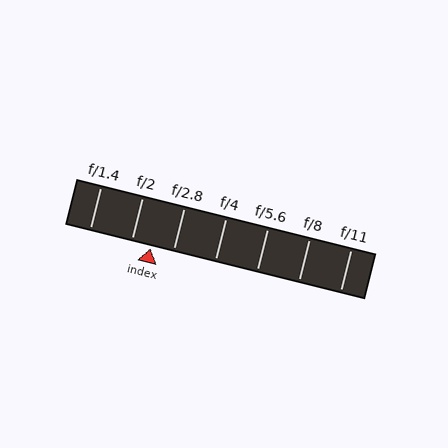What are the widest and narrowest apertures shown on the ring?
The widest aperture shown is f/1.4 and the narrowest is f/11.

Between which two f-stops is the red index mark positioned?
The index mark is between f/2 and f/2.8.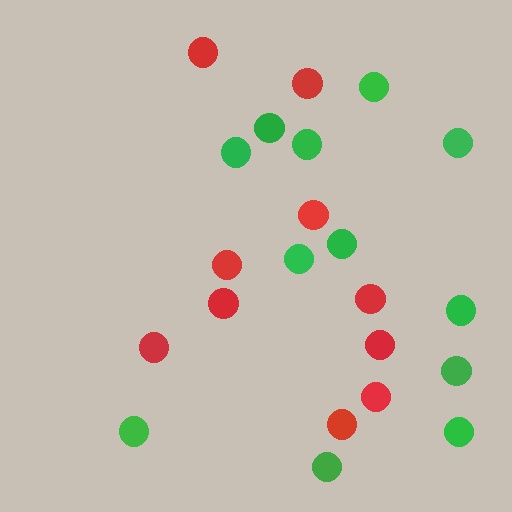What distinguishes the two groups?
There are 2 groups: one group of red circles (10) and one group of green circles (12).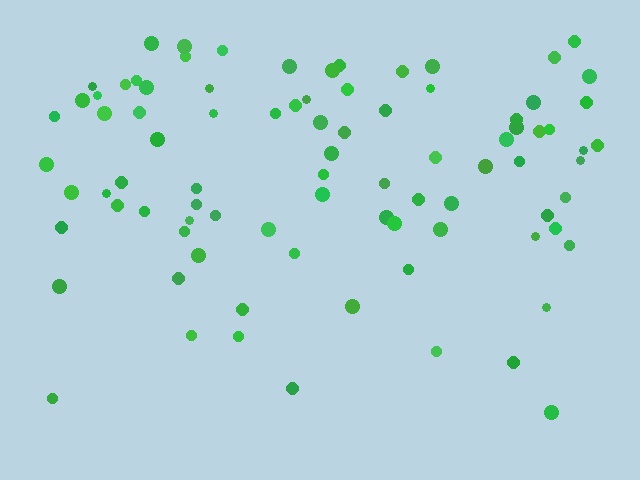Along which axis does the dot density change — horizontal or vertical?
Vertical.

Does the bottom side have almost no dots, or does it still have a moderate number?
Still a moderate number, just noticeably fewer than the top.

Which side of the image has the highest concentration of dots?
The top.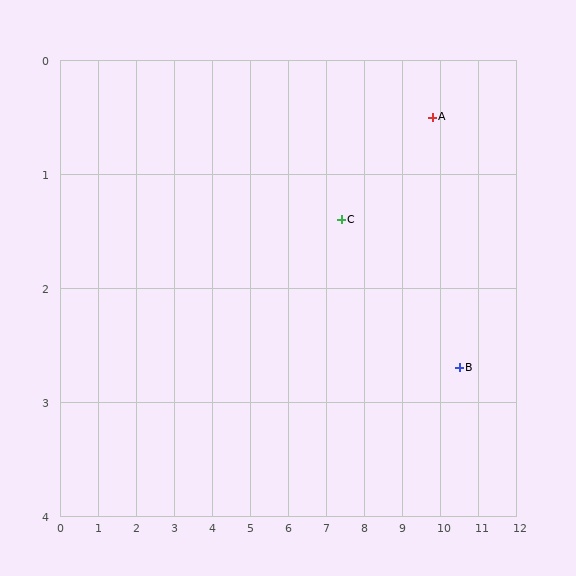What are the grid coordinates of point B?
Point B is at approximately (10.5, 2.7).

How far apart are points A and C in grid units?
Points A and C are about 2.6 grid units apart.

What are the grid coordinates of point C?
Point C is at approximately (7.4, 1.4).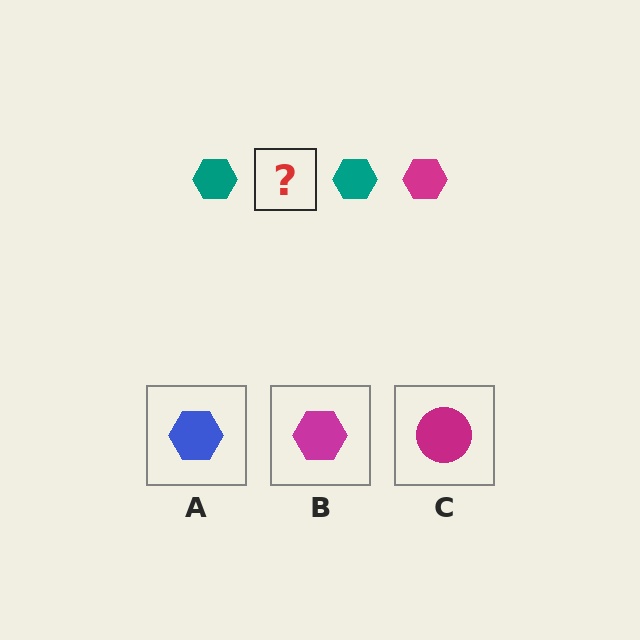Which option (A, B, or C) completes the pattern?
B.